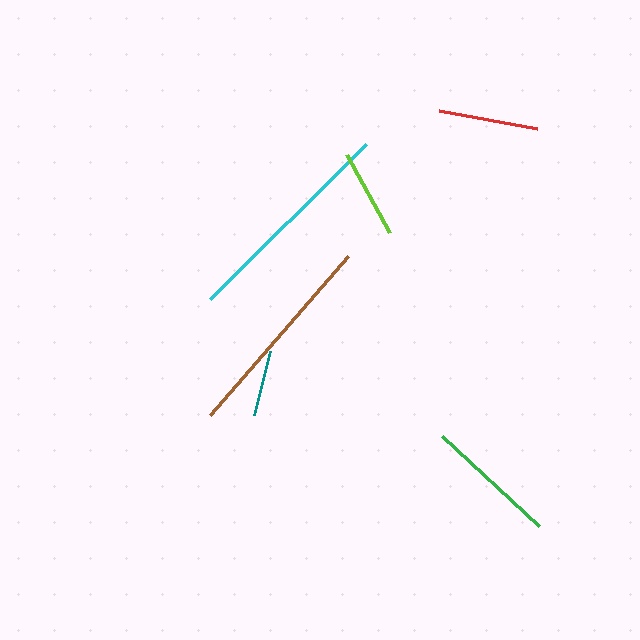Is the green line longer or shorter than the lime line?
The green line is longer than the lime line.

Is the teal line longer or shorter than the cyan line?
The cyan line is longer than the teal line.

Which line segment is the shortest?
The teal line is the shortest at approximately 66 pixels.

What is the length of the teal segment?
The teal segment is approximately 66 pixels long.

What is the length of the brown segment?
The brown segment is approximately 210 pixels long.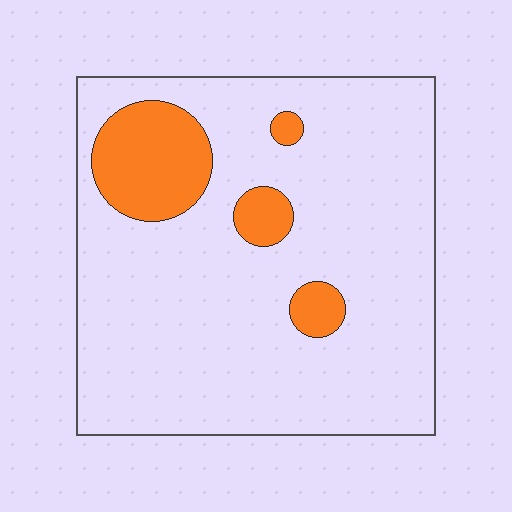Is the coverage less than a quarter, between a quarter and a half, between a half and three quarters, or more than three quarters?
Less than a quarter.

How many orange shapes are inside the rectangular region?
4.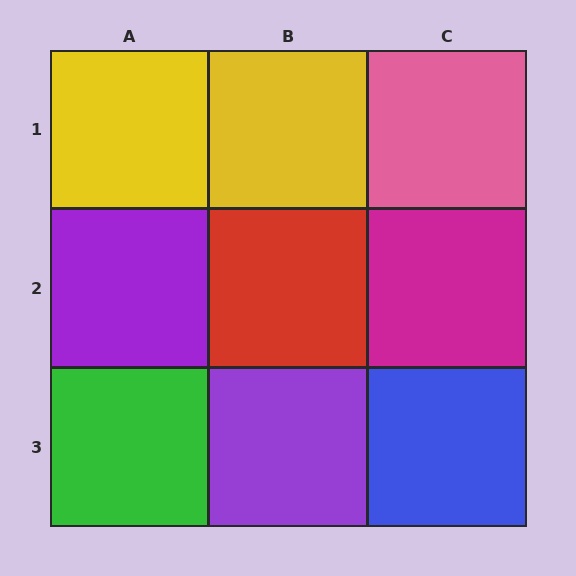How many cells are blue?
1 cell is blue.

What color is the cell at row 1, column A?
Yellow.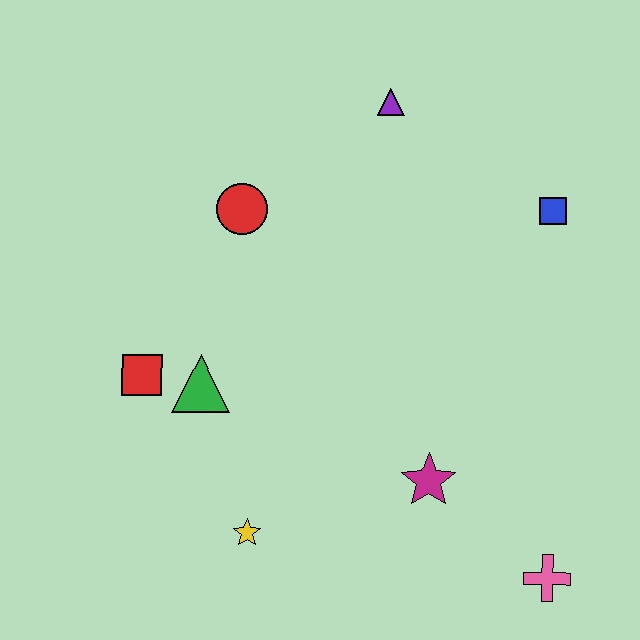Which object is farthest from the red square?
The pink cross is farthest from the red square.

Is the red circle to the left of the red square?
No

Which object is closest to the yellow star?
The green triangle is closest to the yellow star.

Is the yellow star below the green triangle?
Yes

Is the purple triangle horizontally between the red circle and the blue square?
Yes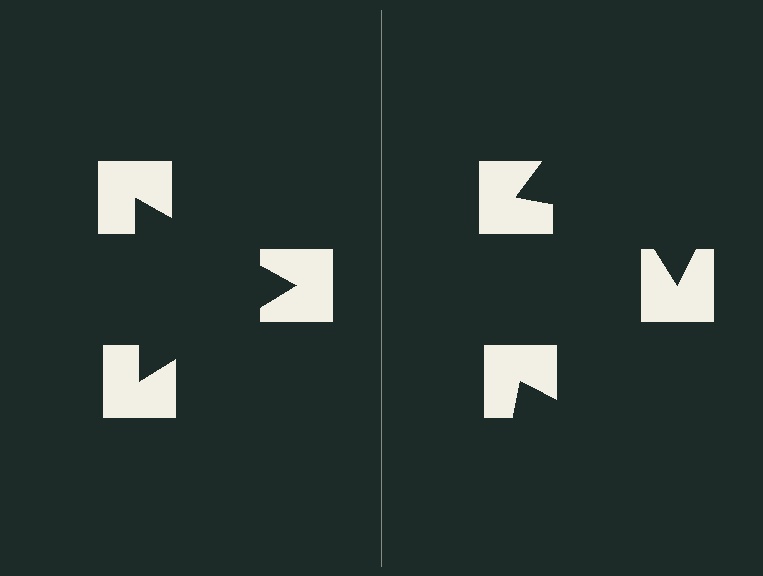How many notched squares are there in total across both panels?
6 — 3 on each side.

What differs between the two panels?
The notched squares are positioned identically on both sides; only the wedge orientations differ. On the left they align to a triangle; on the right they are misaligned.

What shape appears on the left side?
An illusory triangle.